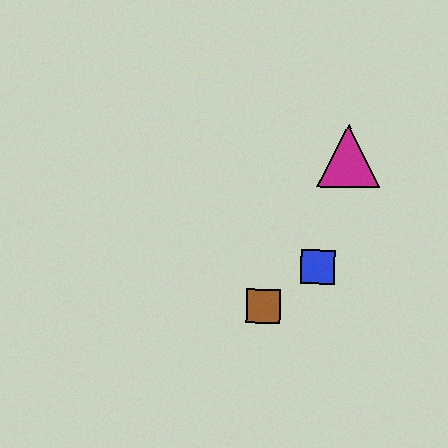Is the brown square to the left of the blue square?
Yes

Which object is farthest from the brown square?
The magenta triangle is farthest from the brown square.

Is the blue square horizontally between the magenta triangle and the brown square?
Yes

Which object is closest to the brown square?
The blue square is closest to the brown square.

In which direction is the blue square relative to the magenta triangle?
The blue square is below the magenta triangle.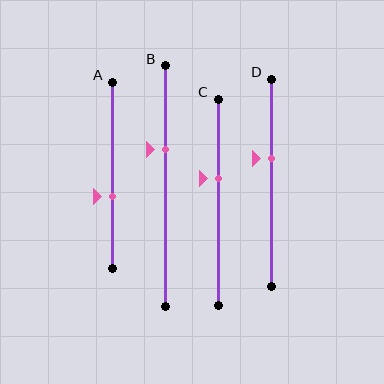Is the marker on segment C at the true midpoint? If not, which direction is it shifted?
No, the marker on segment C is shifted upward by about 12% of the segment length.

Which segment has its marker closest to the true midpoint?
Segment A has its marker closest to the true midpoint.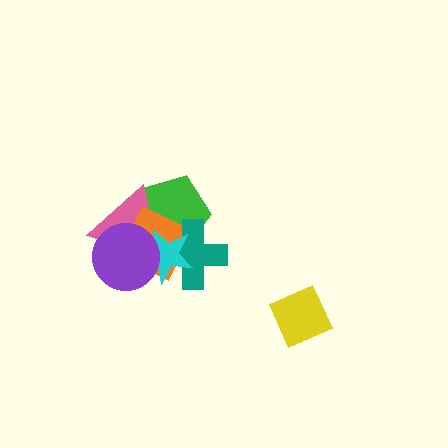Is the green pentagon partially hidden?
Yes, it is partially covered by another shape.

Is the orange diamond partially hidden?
Yes, it is partially covered by another shape.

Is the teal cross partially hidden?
Yes, it is partially covered by another shape.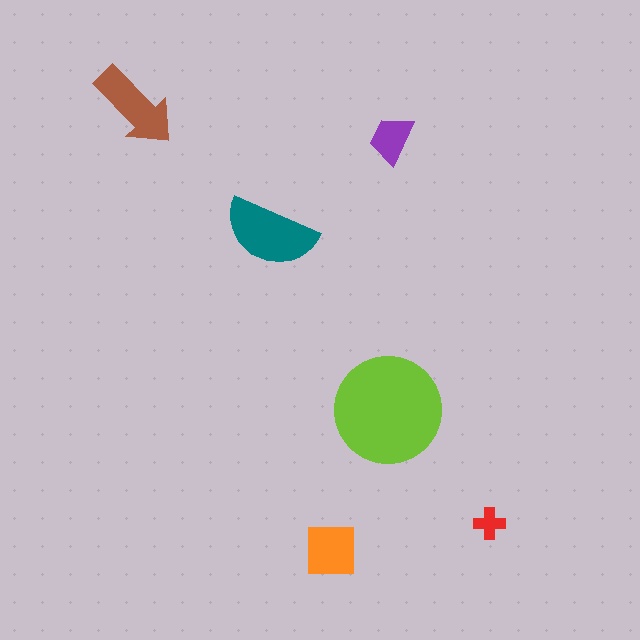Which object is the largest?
The lime circle.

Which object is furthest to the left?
The brown arrow is leftmost.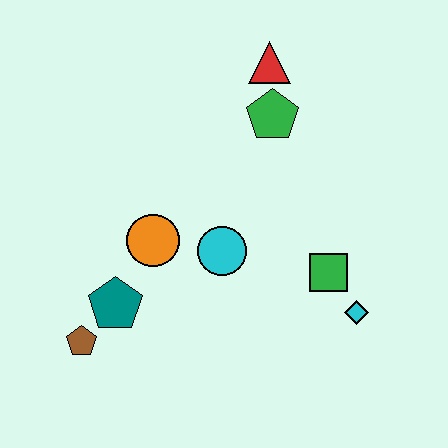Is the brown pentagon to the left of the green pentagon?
Yes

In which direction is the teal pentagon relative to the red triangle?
The teal pentagon is below the red triangle.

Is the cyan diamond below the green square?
Yes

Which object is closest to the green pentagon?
The red triangle is closest to the green pentagon.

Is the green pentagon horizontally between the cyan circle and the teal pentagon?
No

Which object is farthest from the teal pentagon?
The red triangle is farthest from the teal pentagon.